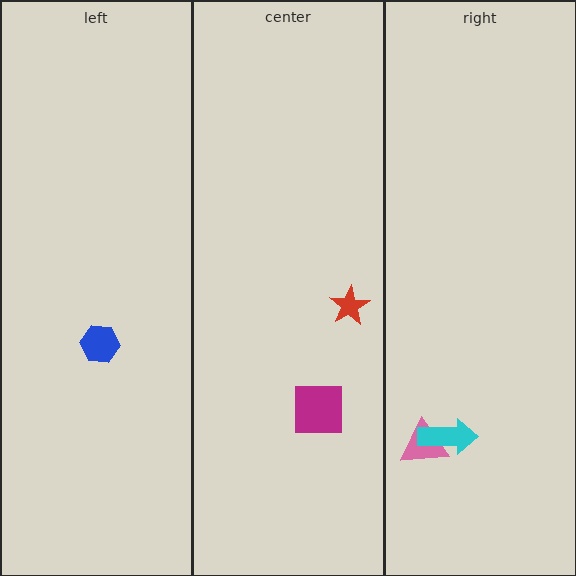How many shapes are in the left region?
1.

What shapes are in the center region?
The magenta square, the red star.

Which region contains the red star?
The center region.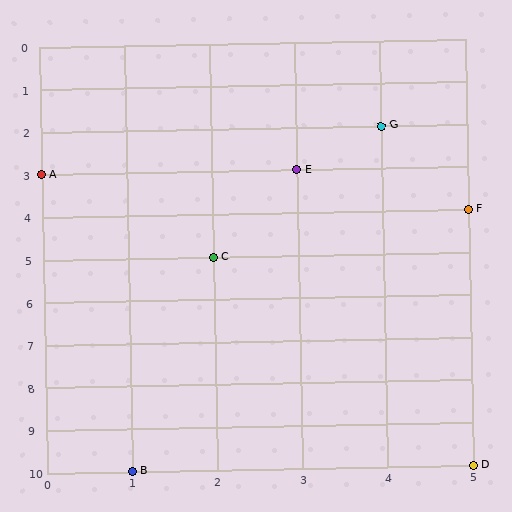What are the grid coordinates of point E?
Point E is at grid coordinates (3, 3).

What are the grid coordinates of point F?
Point F is at grid coordinates (5, 4).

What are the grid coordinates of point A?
Point A is at grid coordinates (0, 3).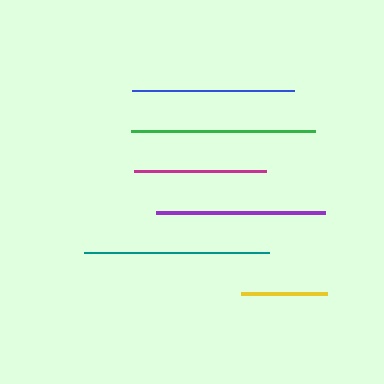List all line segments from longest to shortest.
From longest to shortest: teal, green, purple, blue, magenta, yellow.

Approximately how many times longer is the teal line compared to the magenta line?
The teal line is approximately 1.4 times the length of the magenta line.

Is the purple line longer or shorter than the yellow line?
The purple line is longer than the yellow line.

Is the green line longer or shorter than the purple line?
The green line is longer than the purple line.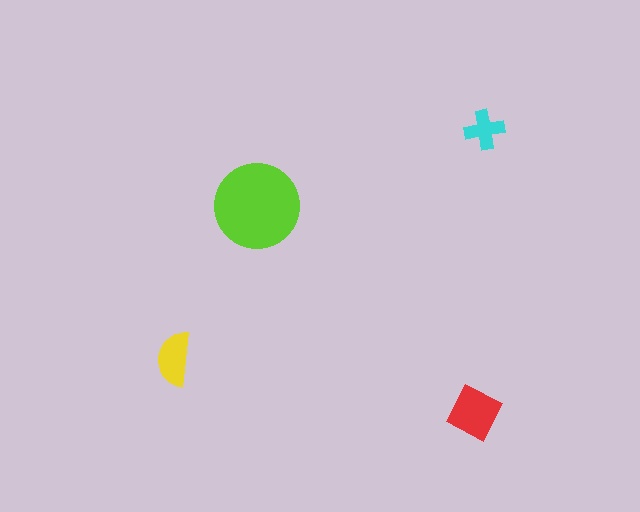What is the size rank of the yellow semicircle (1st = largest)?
3rd.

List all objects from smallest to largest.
The cyan cross, the yellow semicircle, the red square, the lime circle.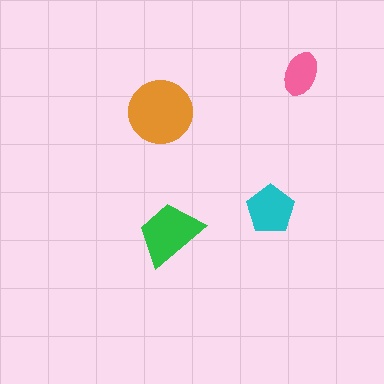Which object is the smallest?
The pink ellipse.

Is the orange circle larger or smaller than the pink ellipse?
Larger.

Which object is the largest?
The orange circle.